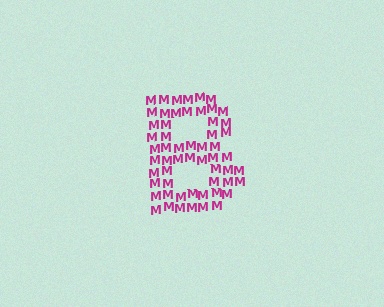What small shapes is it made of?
It is made of small letter M's.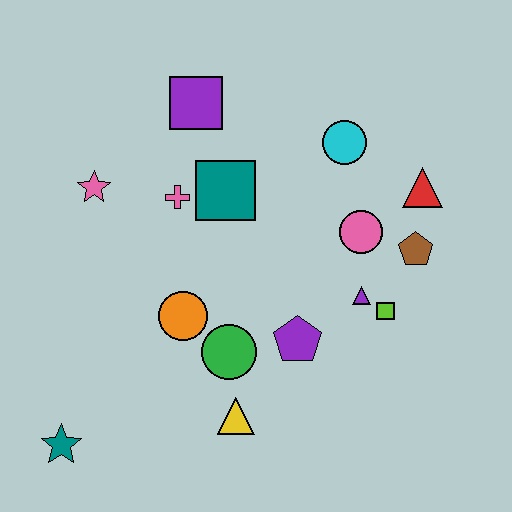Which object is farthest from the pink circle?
The teal star is farthest from the pink circle.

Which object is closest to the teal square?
The pink cross is closest to the teal square.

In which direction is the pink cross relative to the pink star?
The pink cross is to the right of the pink star.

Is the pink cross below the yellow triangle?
No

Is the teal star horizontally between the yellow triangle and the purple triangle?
No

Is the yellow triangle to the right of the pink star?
Yes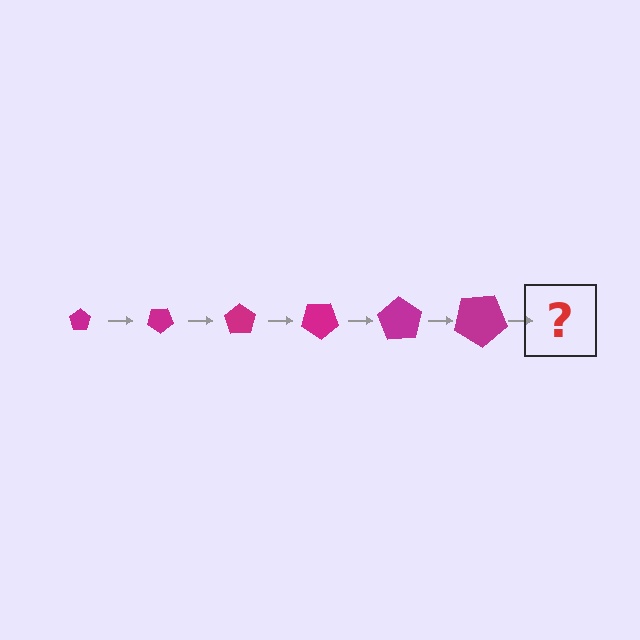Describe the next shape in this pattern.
It should be a pentagon, larger than the previous one and rotated 210 degrees from the start.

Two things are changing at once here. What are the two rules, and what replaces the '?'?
The two rules are that the pentagon grows larger each step and it rotates 35 degrees each step. The '?' should be a pentagon, larger than the previous one and rotated 210 degrees from the start.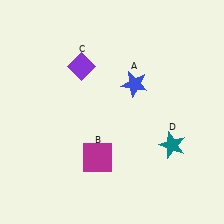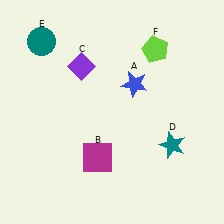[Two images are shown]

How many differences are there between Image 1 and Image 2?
There are 2 differences between the two images.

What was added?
A teal circle (E), a lime pentagon (F) were added in Image 2.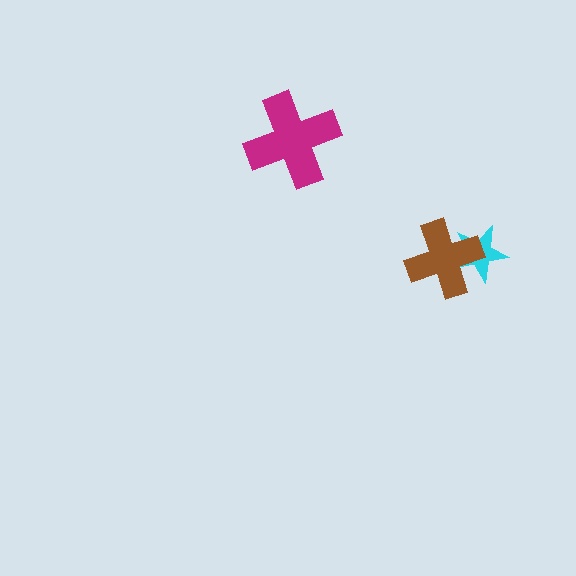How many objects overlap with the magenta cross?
0 objects overlap with the magenta cross.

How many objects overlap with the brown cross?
1 object overlaps with the brown cross.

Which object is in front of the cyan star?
The brown cross is in front of the cyan star.